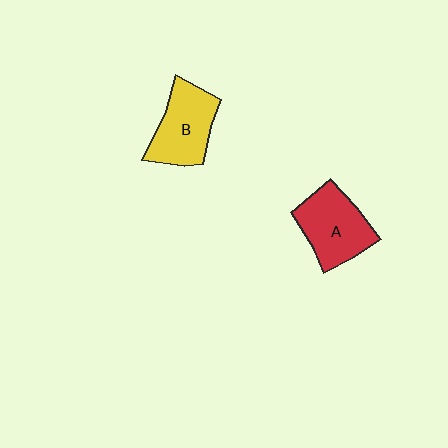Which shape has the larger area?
Shape A (red).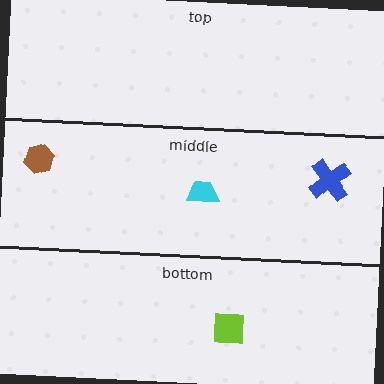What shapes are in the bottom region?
The lime square.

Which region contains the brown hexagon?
The middle region.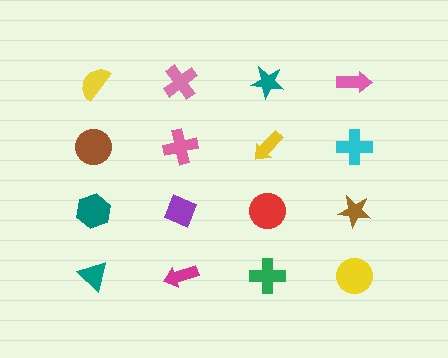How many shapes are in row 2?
4 shapes.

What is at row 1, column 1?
A yellow semicircle.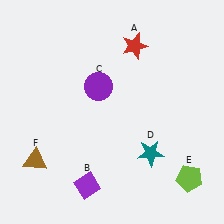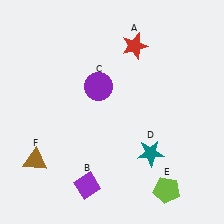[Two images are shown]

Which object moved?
The lime pentagon (E) moved left.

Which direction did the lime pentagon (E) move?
The lime pentagon (E) moved left.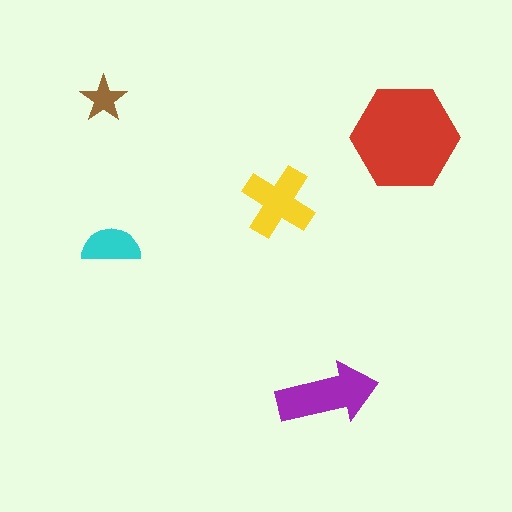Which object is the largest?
The red hexagon.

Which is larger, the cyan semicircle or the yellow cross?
The yellow cross.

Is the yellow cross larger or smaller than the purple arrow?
Smaller.